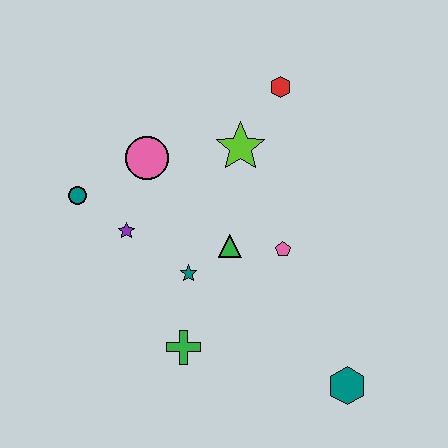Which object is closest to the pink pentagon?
The green triangle is closest to the pink pentagon.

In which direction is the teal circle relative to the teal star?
The teal circle is to the left of the teal star.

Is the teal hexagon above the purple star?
No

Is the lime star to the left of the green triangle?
No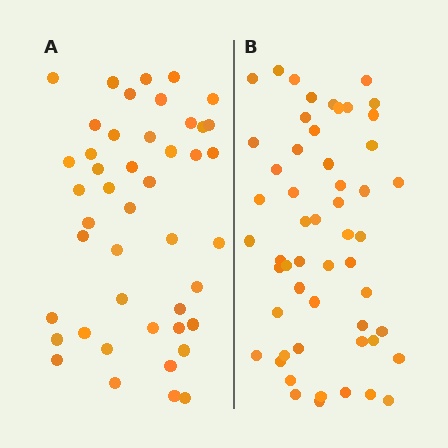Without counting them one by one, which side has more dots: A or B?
Region B (the right region) has more dots.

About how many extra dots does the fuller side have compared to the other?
Region B has roughly 8 or so more dots than region A.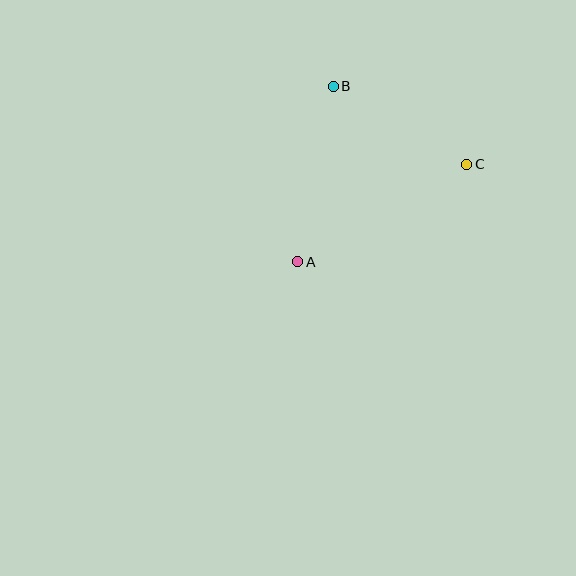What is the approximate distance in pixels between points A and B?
The distance between A and B is approximately 179 pixels.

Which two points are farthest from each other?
Points A and C are farthest from each other.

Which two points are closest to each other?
Points B and C are closest to each other.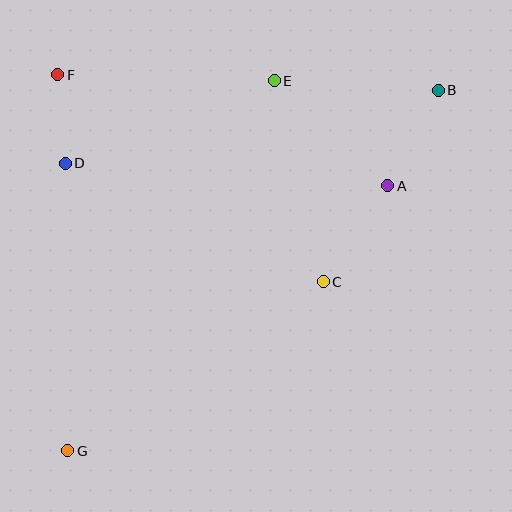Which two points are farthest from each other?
Points B and G are farthest from each other.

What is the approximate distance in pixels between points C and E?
The distance between C and E is approximately 207 pixels.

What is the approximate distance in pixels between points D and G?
The distance between D and G is approximately 288 pixels.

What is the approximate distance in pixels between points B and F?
The distance between B and F is approximately 381 pixels.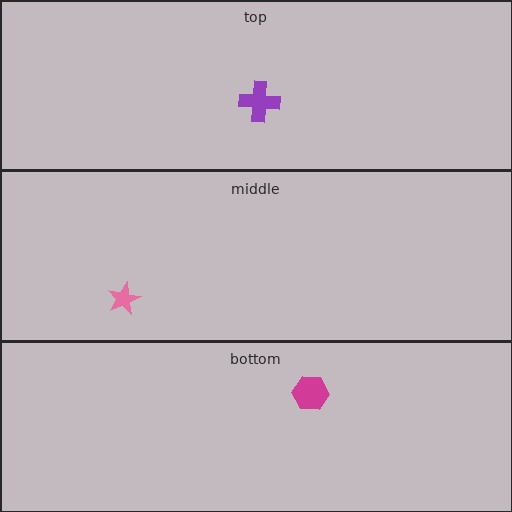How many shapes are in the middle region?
1.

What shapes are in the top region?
The purple cross.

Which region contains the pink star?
The middle region.